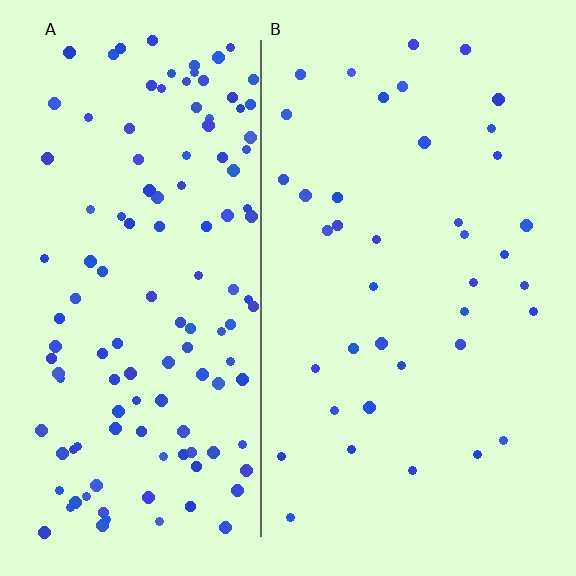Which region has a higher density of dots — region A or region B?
A (the left).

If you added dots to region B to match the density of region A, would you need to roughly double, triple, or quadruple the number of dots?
Approximately triple.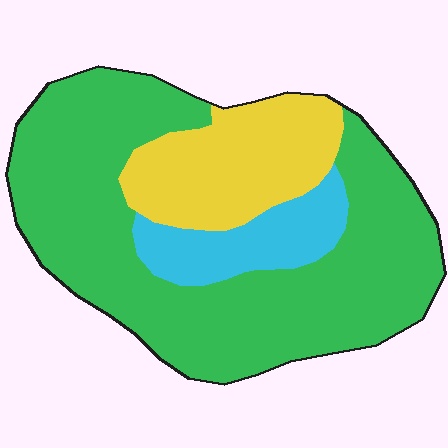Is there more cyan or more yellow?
Yellow.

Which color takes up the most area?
Green, at roughly 65%.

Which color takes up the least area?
Cyan, at roughly 15%.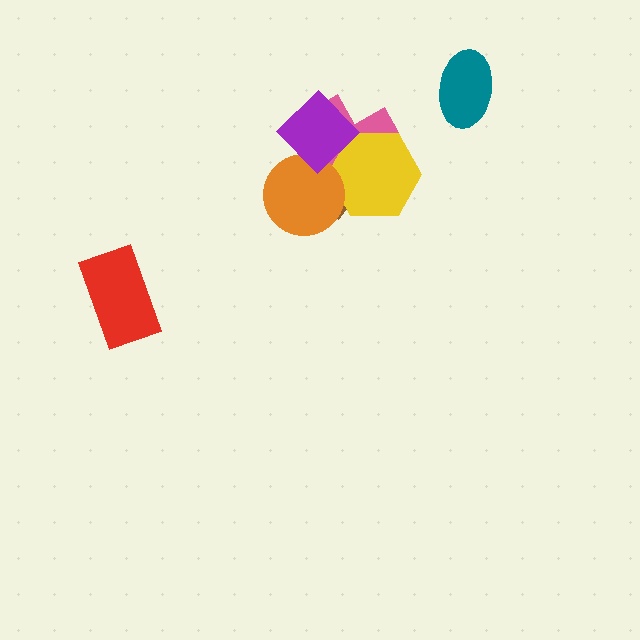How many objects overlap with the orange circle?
3 objects overlap with the orange circle.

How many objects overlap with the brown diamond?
3 objects overlap with the brown diamond.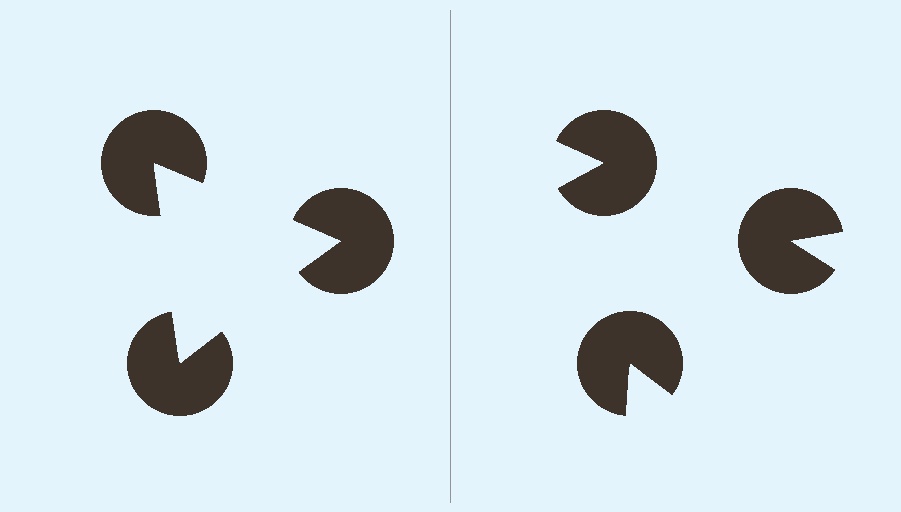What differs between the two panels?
The pac-man discs are positioned identically on both sides; only the wedge orientations differ. On the left they align to a triangle; on the right they are misaligned.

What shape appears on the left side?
An illusory triangle.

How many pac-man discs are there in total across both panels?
6 — 3 on each side.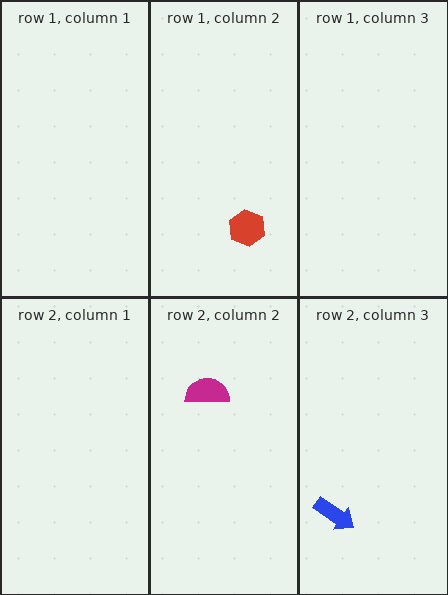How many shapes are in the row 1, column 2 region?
1.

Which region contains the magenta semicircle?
The row 2, column 2 region.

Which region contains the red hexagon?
The row 1, column 2 region.